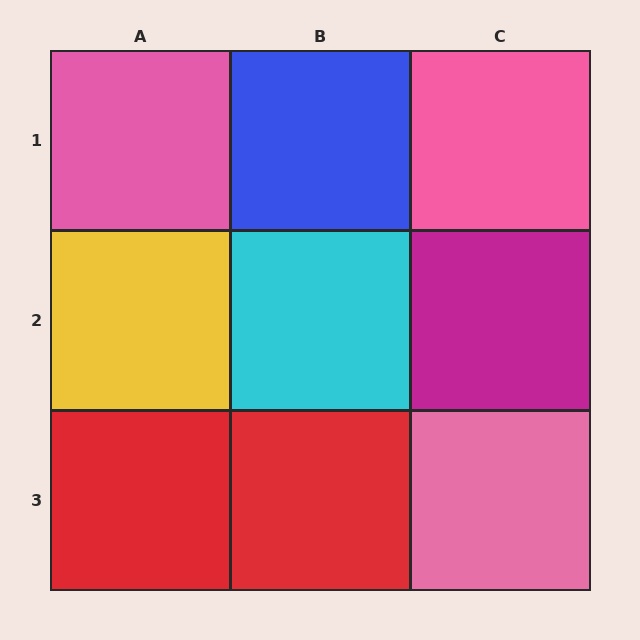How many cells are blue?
1 cell is blue.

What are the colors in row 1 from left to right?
Pink, blue, pink.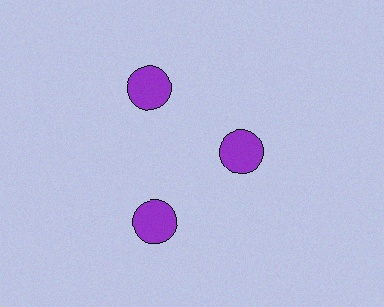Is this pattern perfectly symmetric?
No. The 3 purple circles are arranged in a ring, but one element near the 3 o'clock position is pulled inward toward the center, breaking the 3-fold rotational symmetry.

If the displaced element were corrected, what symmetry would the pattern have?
It would have 3-fold rotational symmetry — the pattern would map onto itself every 120 degrees.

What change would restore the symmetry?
The symmetry would be restored by moving it outward, back onto the ring so that all 3 circles sit at equal angles and equal distance from the center.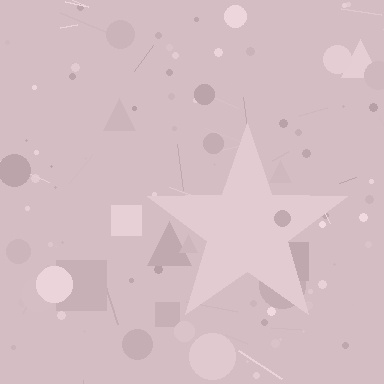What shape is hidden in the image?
A star is hidden in the image.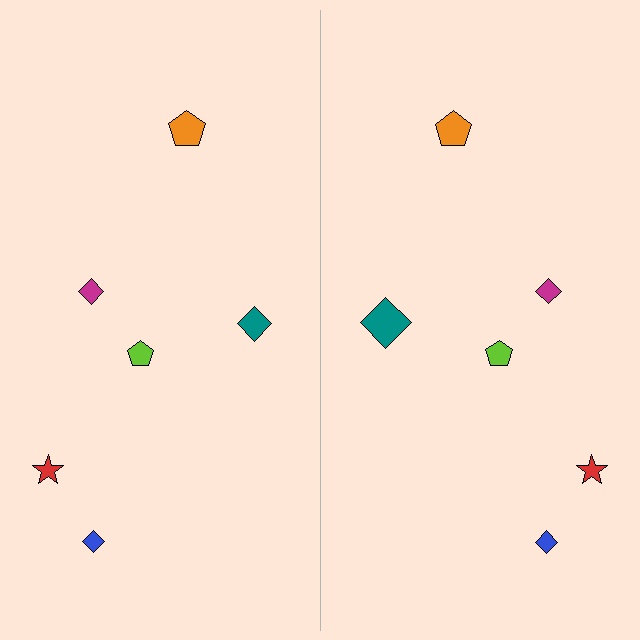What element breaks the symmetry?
The teal diamond on the right side has a different size than its mirror counterpart.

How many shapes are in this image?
There are 12 shapes in this image.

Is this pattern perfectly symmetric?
No, the pattern is not perfectly symmetric. The teal diamond on the right side has a different size than its mirror counterpart.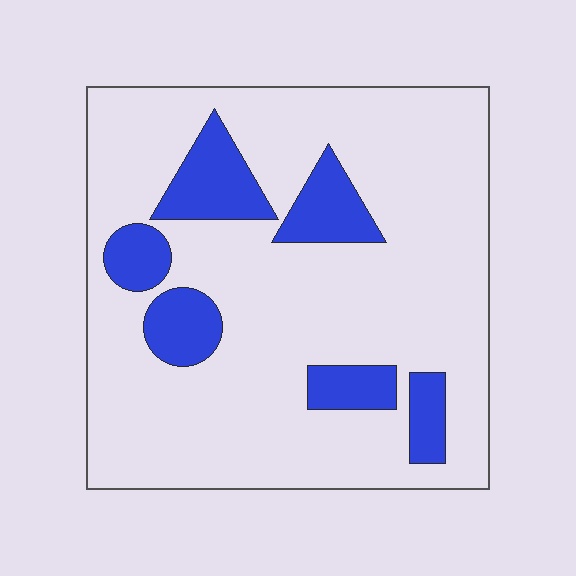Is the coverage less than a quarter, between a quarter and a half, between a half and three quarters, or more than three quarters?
Less than a quarter.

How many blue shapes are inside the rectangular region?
6.